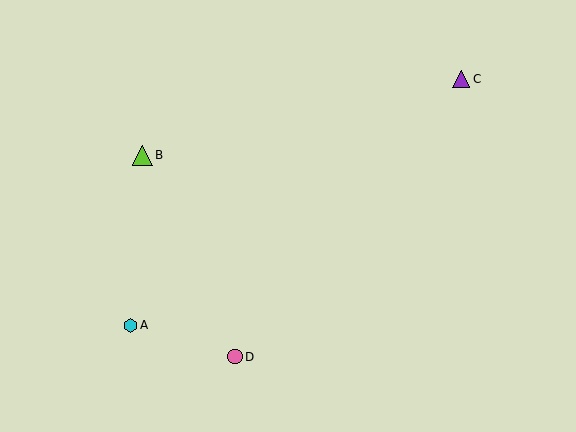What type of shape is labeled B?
Shape B is a lime triangle.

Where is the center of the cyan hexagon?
The center of the cyan hexagon is at (131, 326).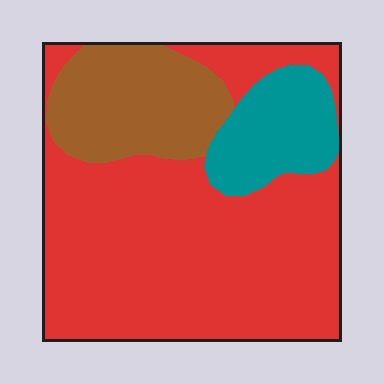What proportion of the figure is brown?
Brown takes up about one fifth (1/5) of the figure.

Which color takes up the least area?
Teal, at roughly 15%.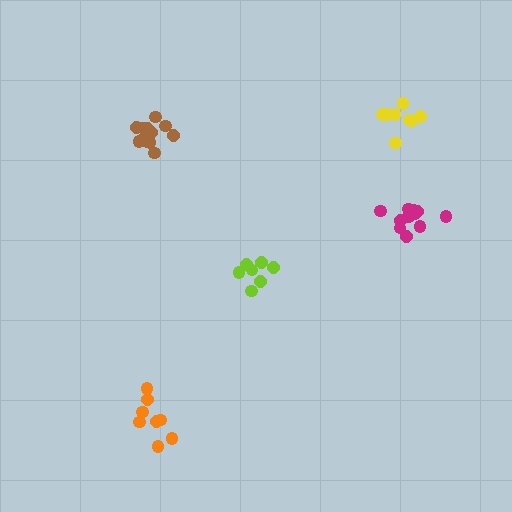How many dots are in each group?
Group 1: 12 dots, Group 2: 8 dots, Group 3: 8 dots, Group 4: 8 dots, Group 5: 11 dots (47 total).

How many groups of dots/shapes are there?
There are 5 groups.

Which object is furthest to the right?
The magenta cluster is rightmost.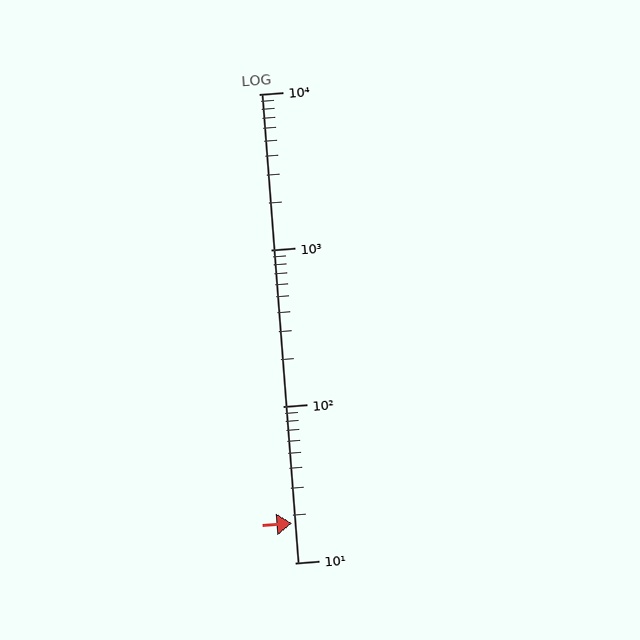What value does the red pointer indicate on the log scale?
The pointer indicates approximately 18.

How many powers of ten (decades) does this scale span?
The scale spans 3 decades, from 10 to 10000.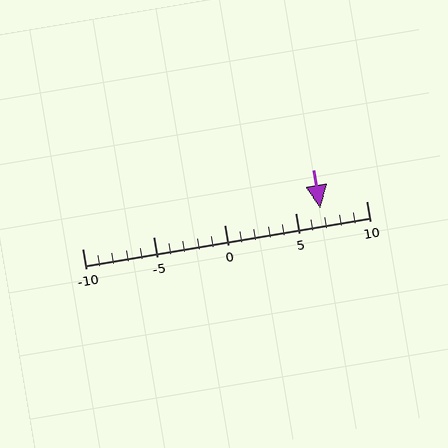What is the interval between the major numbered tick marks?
The major tick marks are spaced 5 units apart.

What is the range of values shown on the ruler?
The ruler shows values from -10 to 10.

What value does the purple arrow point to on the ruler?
The purple arrow points to approximately 7.